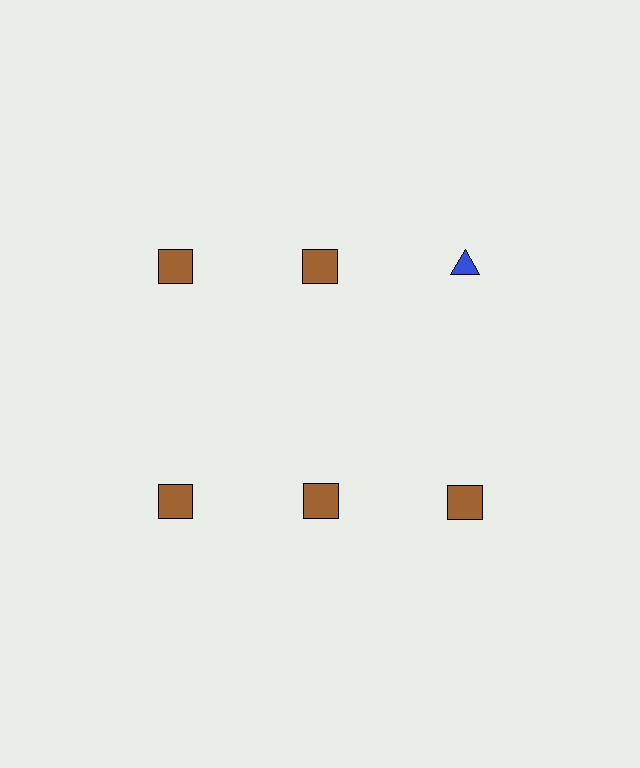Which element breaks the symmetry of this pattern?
The blue triangle in the top row, center column breaks the symmetry. All other shapes are brown squares.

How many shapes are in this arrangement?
There are 6 shapes arranged in a grid pattern.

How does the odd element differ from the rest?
It differs in both color (blue instead of brown) and shape (triangle instead of square).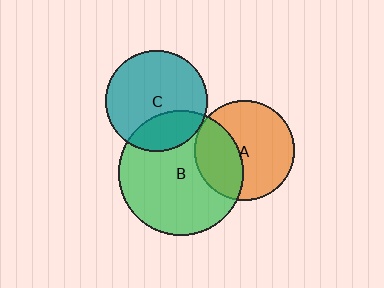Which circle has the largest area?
Circle B (green).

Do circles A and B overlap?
Yes.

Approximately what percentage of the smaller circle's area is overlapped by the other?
Approximately 35%.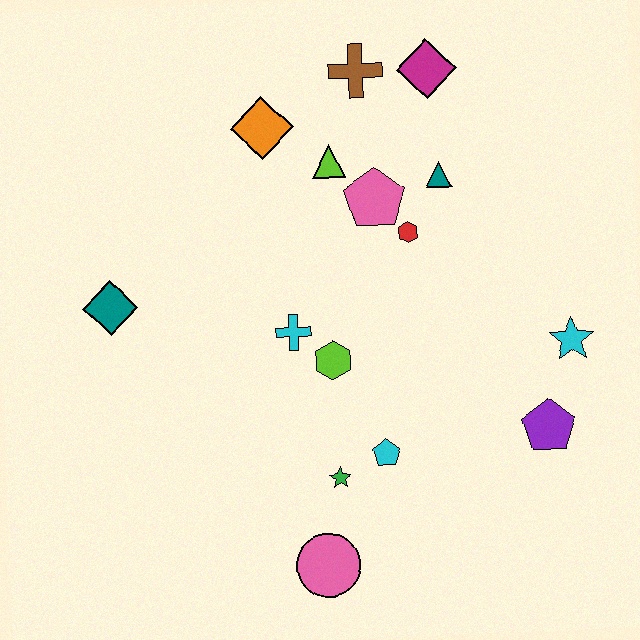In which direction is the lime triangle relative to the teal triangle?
The lime triangle is to the left of the teal triangle.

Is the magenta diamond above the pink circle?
Yes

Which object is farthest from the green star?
The magenta diamond is farthest from the green star.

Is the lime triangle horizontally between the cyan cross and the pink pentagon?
Yes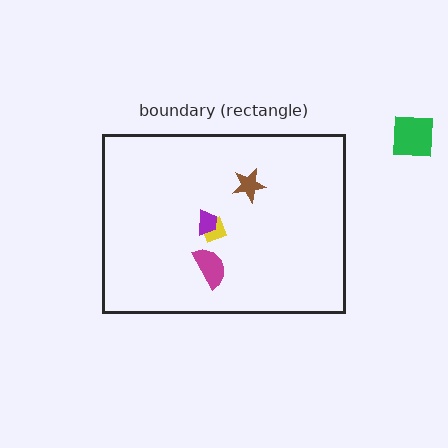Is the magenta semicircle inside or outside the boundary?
Inside.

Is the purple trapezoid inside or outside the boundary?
Inside.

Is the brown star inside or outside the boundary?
Inside.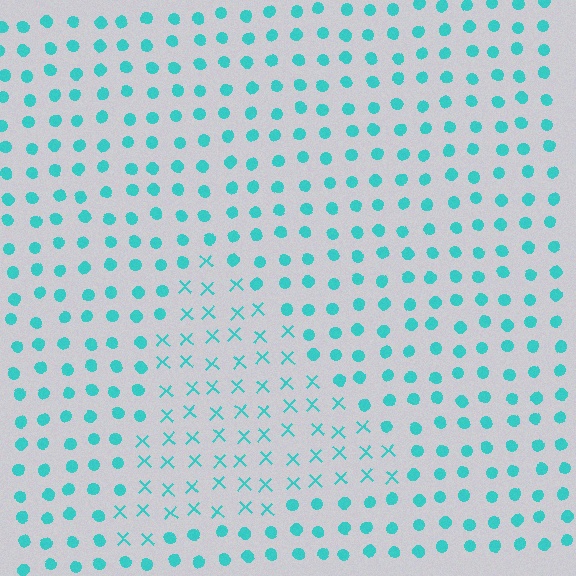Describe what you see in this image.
The image is filled with small cyan elements arranged in a uniform grid. A triangle-shaped region contains X marks, while the surrounding area contains circles. The boundary is defined purely by the change in element shape.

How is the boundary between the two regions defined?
The boundary is defined by a change in element shape: X marks inside vs. circles outside. All elements share the same color and spacing.